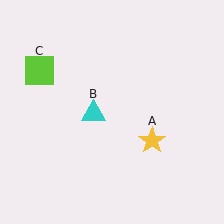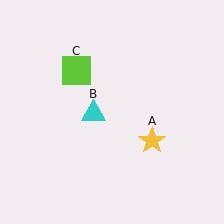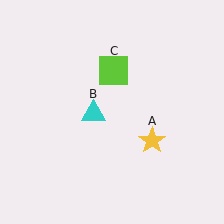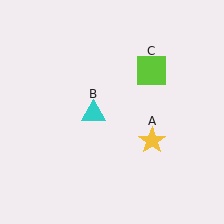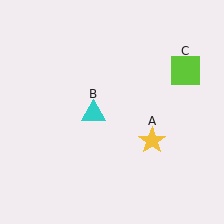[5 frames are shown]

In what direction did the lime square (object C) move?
The lime square (object C) moved right.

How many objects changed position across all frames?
1 object changed position: lime square (object C).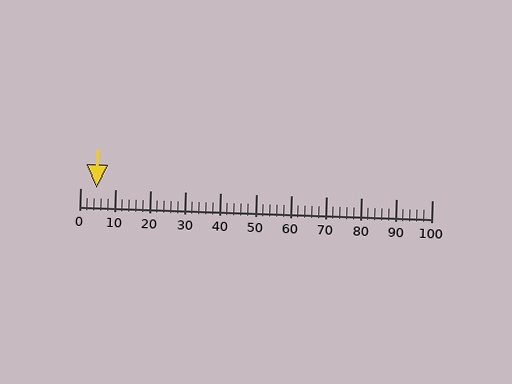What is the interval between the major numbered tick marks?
The major tick marks are spaced 10 units apart.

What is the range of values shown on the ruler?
The ruler shows values from 0 to 100.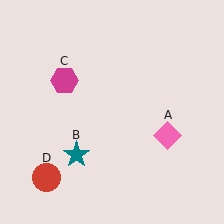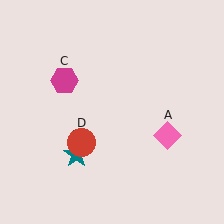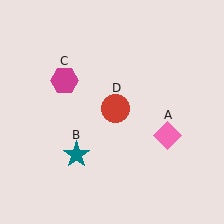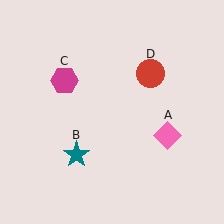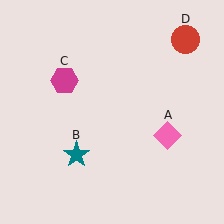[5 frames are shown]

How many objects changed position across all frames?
1 object changed position: red circle (object D).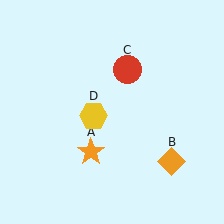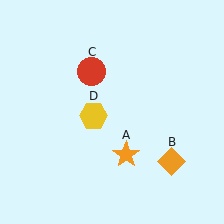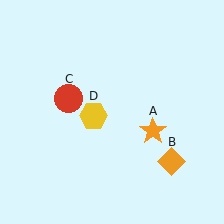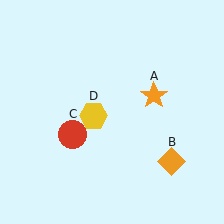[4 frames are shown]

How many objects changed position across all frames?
2 objects changed position: orange star (object A), red circle (object C).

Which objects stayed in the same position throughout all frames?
Orange diamond (object B) and yellow hexagon (object D) remained stationary.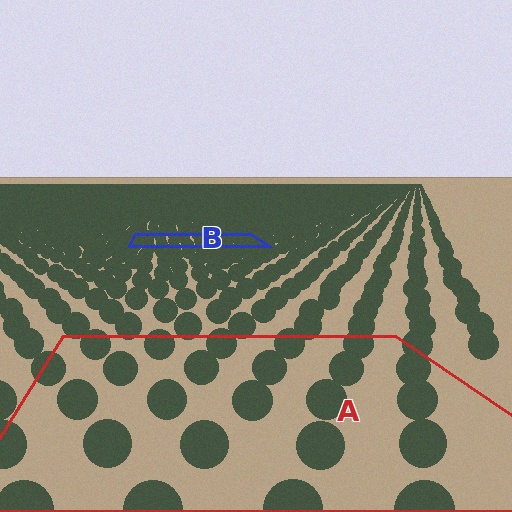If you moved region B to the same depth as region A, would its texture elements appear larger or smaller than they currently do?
They would appear larger. At a closer depth, the same texture elements are projected at a bigger on-screen size.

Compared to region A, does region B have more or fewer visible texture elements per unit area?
Region B has more texture elements per unit area — they are packed more densely because it is farther away.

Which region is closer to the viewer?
Region A is closer. The texture elements there are larger and more spread out.